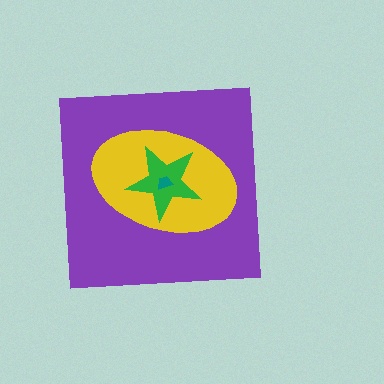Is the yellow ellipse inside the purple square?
Yes.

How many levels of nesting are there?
4.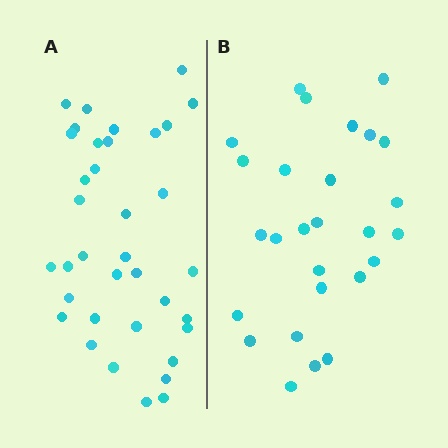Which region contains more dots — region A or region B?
Region A (the left region) has more dots.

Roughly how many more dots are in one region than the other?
Region A has roughly 8 or so more dots than region B.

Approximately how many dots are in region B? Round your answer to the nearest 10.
About 30 dots. (The exact count is 27, which rounds to 30.)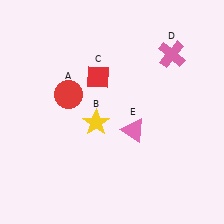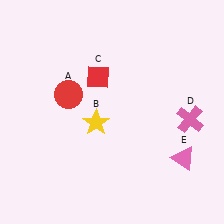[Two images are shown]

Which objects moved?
The objects that moved are: the pink cross (D), the pink triangle (E).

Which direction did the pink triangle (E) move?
The pink triangle (E) moved right.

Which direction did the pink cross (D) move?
The pink cross (D) moved down.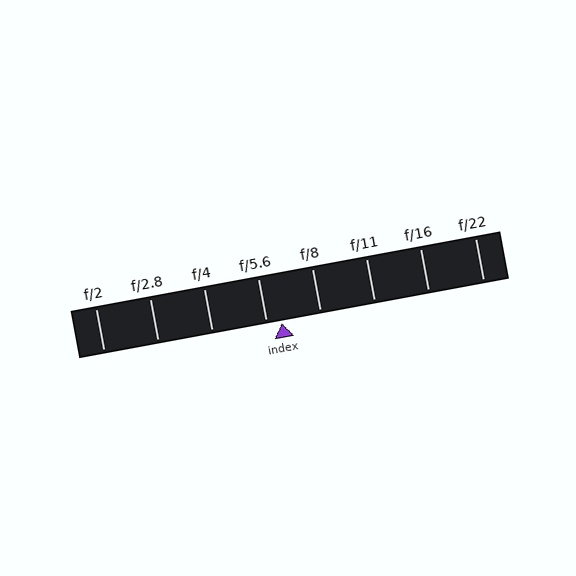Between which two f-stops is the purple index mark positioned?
The index mark is between f/5.6 and f/8.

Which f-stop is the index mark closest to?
The index mark is closest to f/5.6.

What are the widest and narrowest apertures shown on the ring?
The widest aperture shown is f/2 and the narrowest is f/22.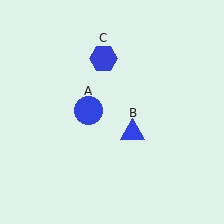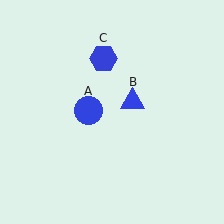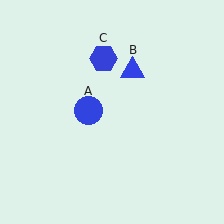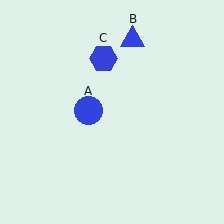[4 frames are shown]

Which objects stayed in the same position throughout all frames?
Blue circle (object A) and blue hexagon (object C) remained stationary.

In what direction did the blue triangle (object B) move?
The blue triangle (object B) moved up.